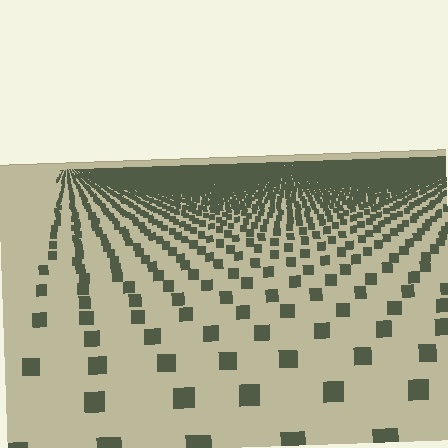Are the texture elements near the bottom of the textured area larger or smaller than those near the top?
Larger. Near the bottom, elements are closer to the viewer and appear at a bigger on-screen size.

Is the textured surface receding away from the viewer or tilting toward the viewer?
The surface is receding away from the viewer. Texture elements get smaller and denser toward the top.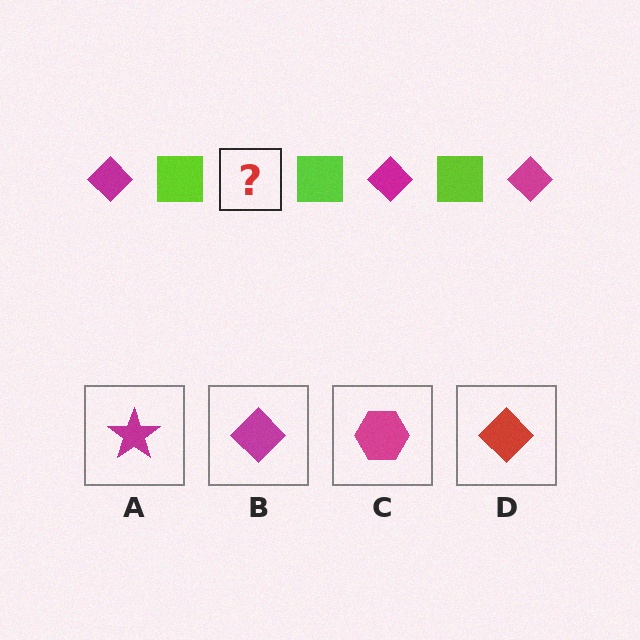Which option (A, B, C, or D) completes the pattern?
B.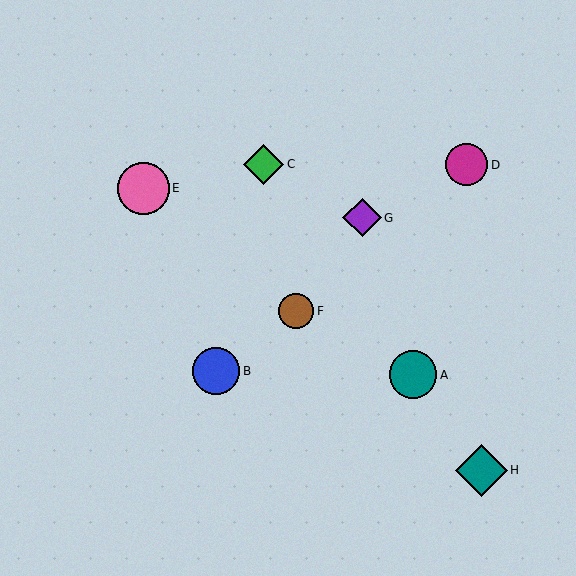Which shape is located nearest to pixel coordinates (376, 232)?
The purple diamond (labeled G) at (362, 218) is nearest to that location.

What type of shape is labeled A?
Shape A is a teal circle.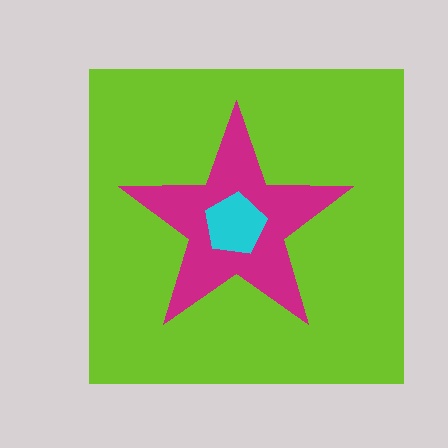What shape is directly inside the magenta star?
The cyan pentagon.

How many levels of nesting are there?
3.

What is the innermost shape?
The cyan pentagon.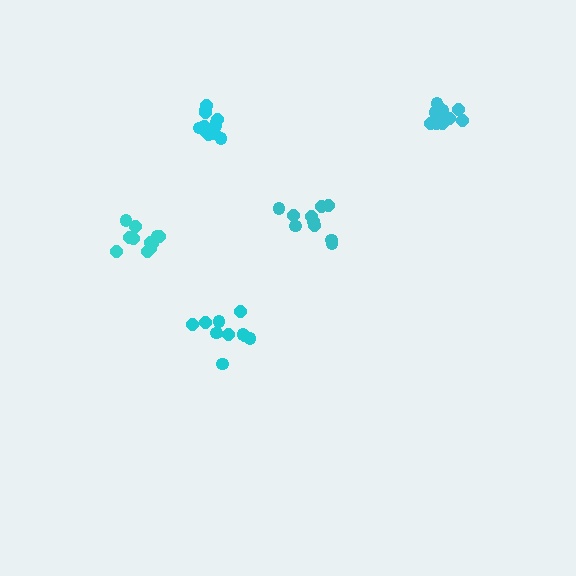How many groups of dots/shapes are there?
There are 5 groups.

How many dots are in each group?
Group 1: 11 dots, Group 2: 10 dots, Group 3: 10 dots, Group 4: 13 dots, Group 5: 13 dots (57 total).